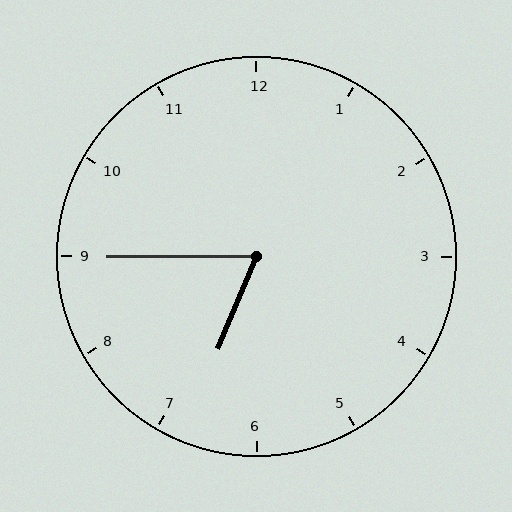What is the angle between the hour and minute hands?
Approximately 68 degrees.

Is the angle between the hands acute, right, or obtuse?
It is acute.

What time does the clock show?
6:45.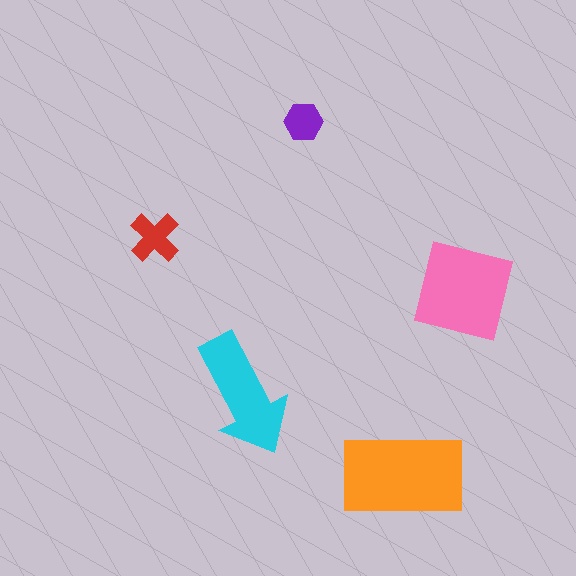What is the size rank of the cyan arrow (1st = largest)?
3rd.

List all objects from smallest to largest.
The purple hexagon, the red cross, the cyan arrow, the pink square, the orange rectangle.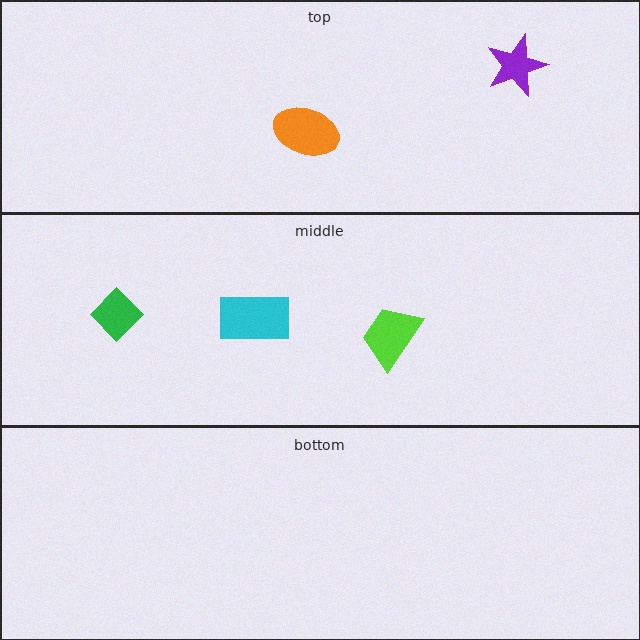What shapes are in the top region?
The orange ellipse, the purple star.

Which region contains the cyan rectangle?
The middle region.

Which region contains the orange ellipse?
The top region.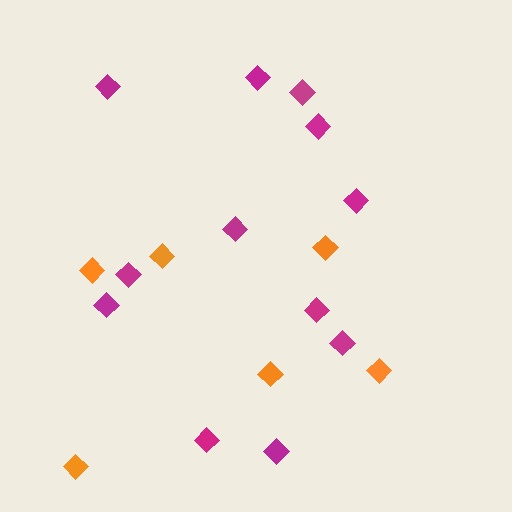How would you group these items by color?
There are 2 groups: one group of magenta diamonds (12) and one group of orange diamonds (6).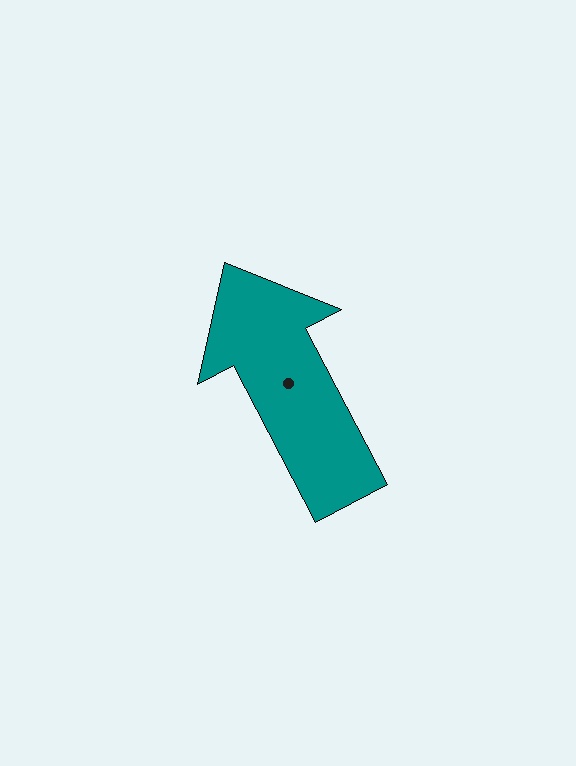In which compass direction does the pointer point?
Northwest.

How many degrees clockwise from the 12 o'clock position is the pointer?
Approximately 332 degrees.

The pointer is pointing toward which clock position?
Roughly 11 o'clock.